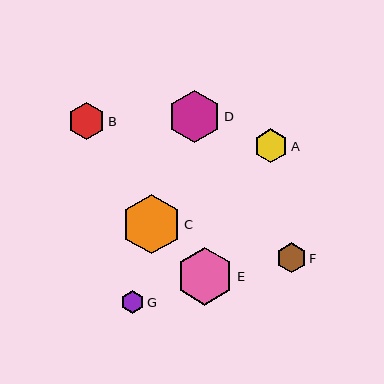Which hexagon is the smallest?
Hexagon G is the smallest with a size of approximately 23 pixels.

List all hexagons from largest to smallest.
From largest to smallest: C, E, D, B, A, F, G.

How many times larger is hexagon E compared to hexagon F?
Hexagon E is approximately 1.9 times the size of hexagon F.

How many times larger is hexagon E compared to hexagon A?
Hexagon E is approximately 1.7 times the size of hexagon A.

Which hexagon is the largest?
Hexagon C is the largest with a size of approximately 60 pixels.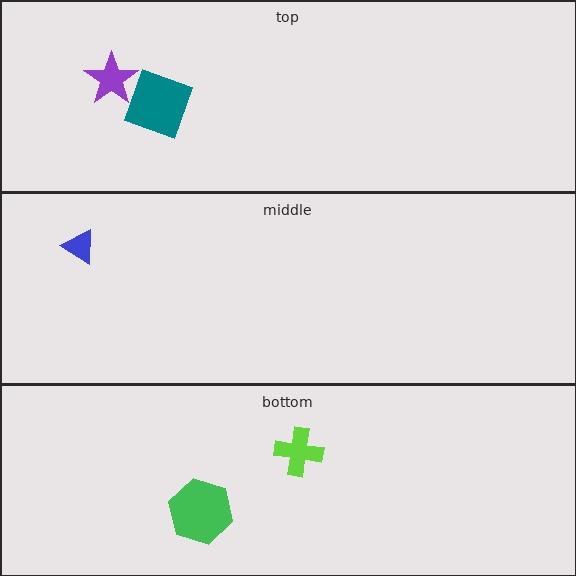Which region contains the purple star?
The top region.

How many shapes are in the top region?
2.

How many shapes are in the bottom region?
2.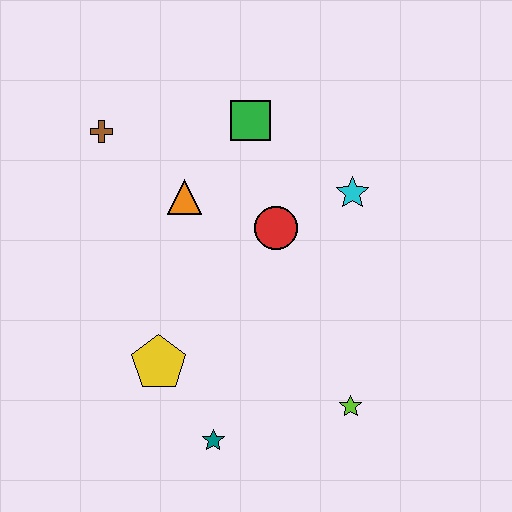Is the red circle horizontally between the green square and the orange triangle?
No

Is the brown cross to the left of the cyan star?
Yes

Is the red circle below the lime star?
No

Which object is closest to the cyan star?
The red circle is closest to the cyan star.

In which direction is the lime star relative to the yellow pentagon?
The lime star is to the right of the yellow pentagon.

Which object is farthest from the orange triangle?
The lime star is farthest from the orange triangle.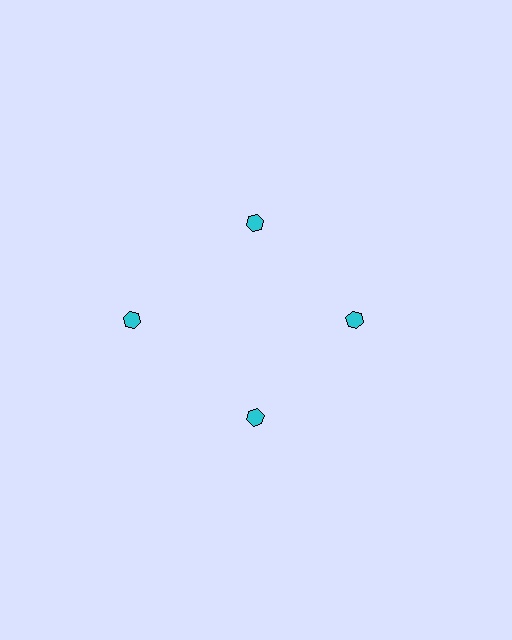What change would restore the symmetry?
The symmetry would be restored by moving it inward, back onto the ring so that all 4 hexagons sit at equal angles and equal distance from the center.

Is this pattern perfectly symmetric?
No. The 4 cyan hexagons are arranged in a ring, but one element near the 9 o'clock position is pushed outward from the center, breaking the 4-fold rotational symmetry.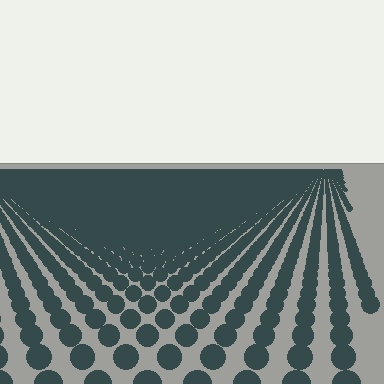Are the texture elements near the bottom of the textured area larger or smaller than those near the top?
Larger. Near the bottom, elements are closer to the viewer and appear at a bigger on-screen size.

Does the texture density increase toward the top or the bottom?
Density increases toward the top.